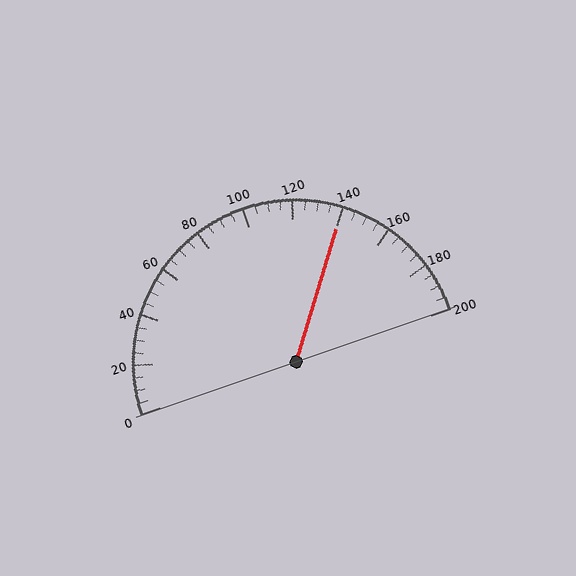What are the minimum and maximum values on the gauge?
The gauge ranges from 0 to 200.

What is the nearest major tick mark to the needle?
The nearest major tick mark is 140.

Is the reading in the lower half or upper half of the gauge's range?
The reading is in the upper half of the range (0 to 200).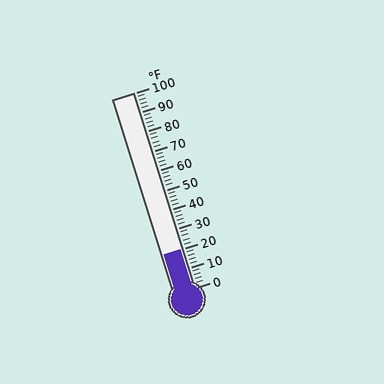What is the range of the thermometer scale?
The thermometer scale ranges from 0°F to 100°F.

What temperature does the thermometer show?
The thermometer shows approximately 20°F.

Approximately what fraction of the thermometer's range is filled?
The thermometer is filled to approximately 20% of its range.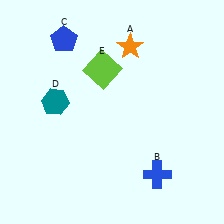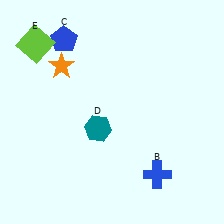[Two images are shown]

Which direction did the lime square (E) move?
The lime square (E) moved left.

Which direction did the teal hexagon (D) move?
The teal hexagon (D) moved right.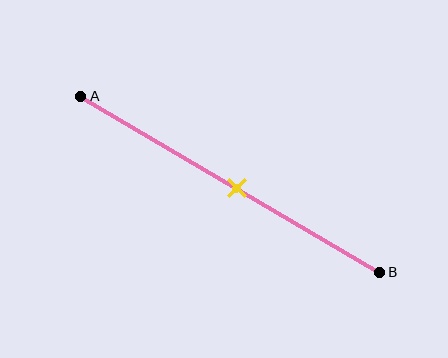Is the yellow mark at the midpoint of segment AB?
Yes, the mark is approximately at the midpoint.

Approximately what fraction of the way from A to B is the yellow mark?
The yellow mark is approximately 50% of the way from A to B.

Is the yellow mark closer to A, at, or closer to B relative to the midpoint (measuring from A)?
The yellow mark is approximately at the midpoint of segment AB.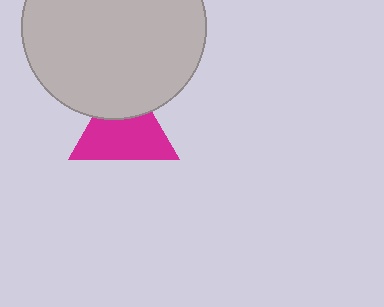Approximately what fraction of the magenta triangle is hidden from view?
Roughly 32% of the magenta triangle is hidden behind the light gray circle.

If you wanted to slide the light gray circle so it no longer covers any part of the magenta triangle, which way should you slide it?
Slide it up — that is the most direct way to separate the two shapes.